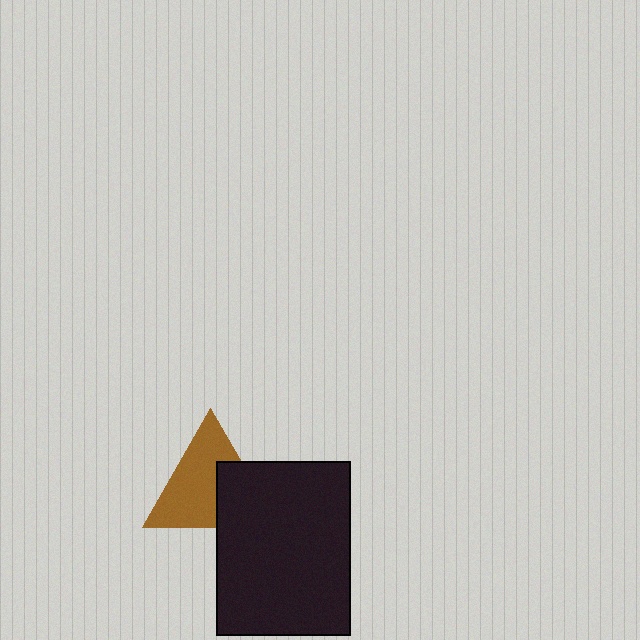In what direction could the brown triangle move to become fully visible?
The brown triangle could move toward the upper-left. That would shift it out from behind the black rectangle entirely.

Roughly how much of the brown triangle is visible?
About half of it is visible (roughly 64%).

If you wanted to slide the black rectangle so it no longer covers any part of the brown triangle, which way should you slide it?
Slide it toward the lower-right — that is the most direct way to separate the two shapes.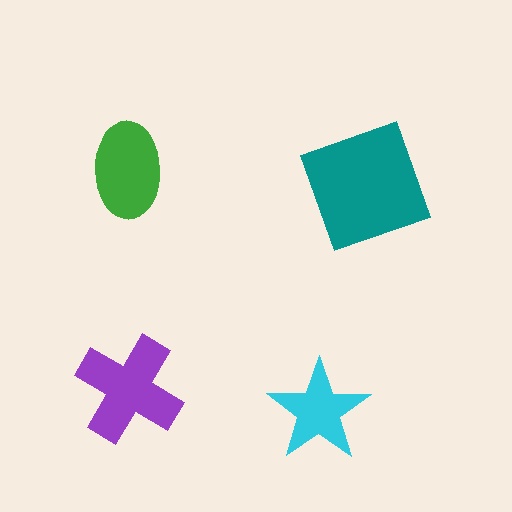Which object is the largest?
The teal square.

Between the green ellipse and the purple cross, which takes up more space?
The purple cross.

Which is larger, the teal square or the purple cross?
The teal square.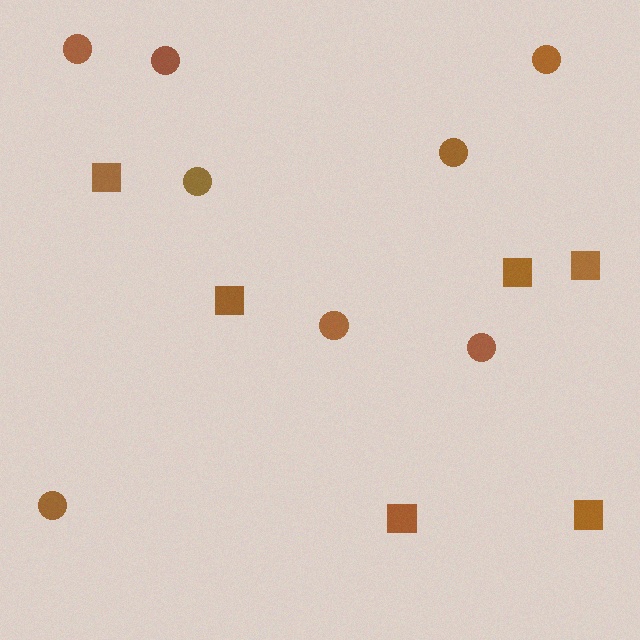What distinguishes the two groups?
There are 2 groups: one group of circles (8) and one group of squares (6).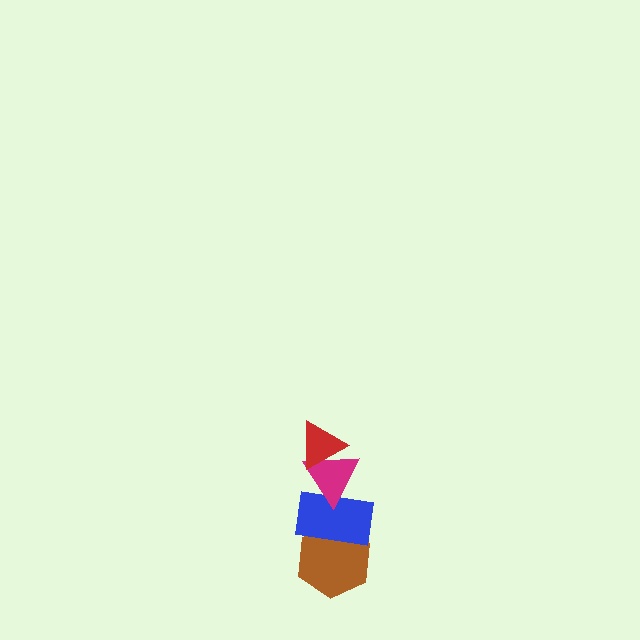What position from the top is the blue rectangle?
The blue rectangle is 3rd from the top.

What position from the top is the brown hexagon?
The brown hexagon is 4th from the top.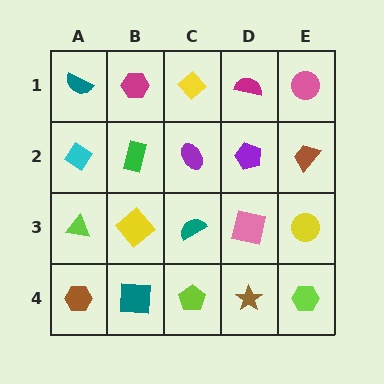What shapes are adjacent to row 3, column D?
A purple pentagon (row 2, column D), a brown star (row 4, column D), a teal semicircle (row 3, column C), a yellow circle (row 3, column E).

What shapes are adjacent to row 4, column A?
A lime triangle (row 3, column A), a teal square (row 4, column B).